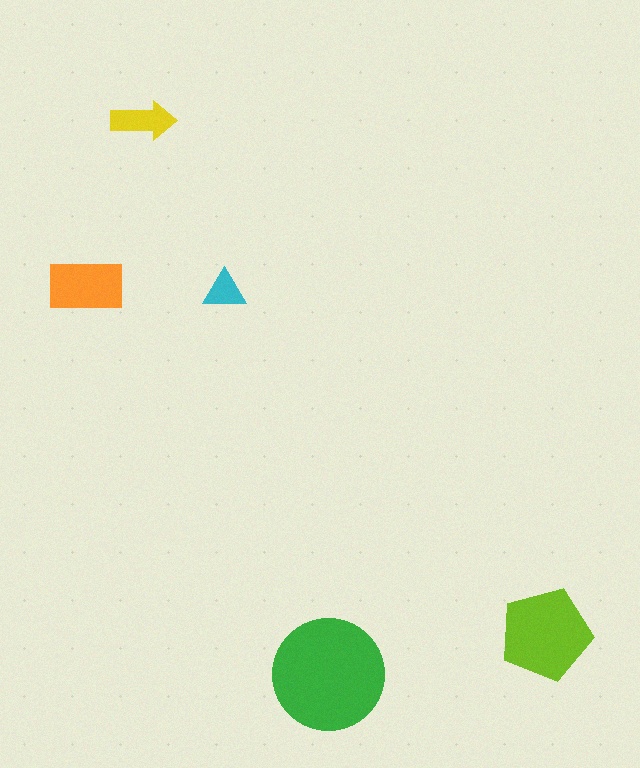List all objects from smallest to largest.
The cyan triangle, the yellow arrow, the orange rectangle, the lime pentagon, the green circle.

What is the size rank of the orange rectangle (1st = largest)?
3rd.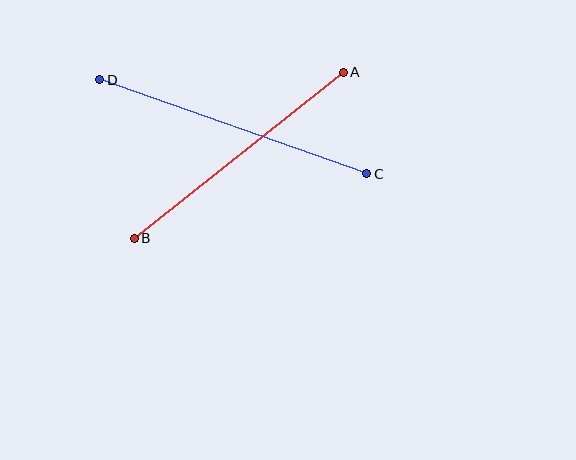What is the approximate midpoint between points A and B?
The midpoint is at approximately (239, 155) pixels.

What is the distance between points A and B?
The distance is approximately 267 pixels.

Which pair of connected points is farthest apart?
Points C and D are farthest apart.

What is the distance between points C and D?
The distance is approximately 283 pixels.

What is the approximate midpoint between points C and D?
The midpoint is at approximately (233, 127) pixels.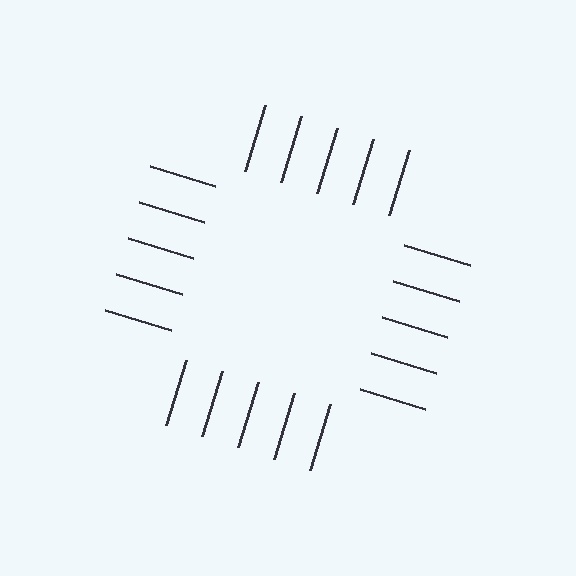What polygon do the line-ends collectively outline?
An illusory square — the line segments terminate on its edges but no continuous stroke is drawn.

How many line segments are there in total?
20 — 5 along each of the 4 edges.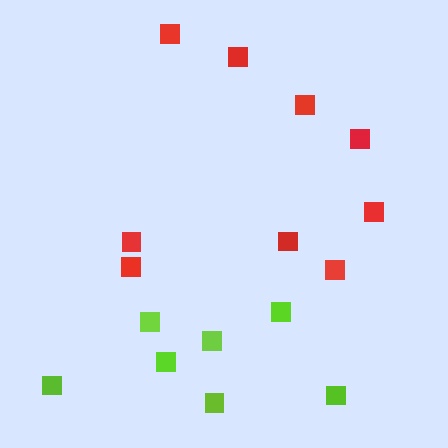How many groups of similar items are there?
There are 2 groups: one group of red squares (9) and one group of lime squares (7).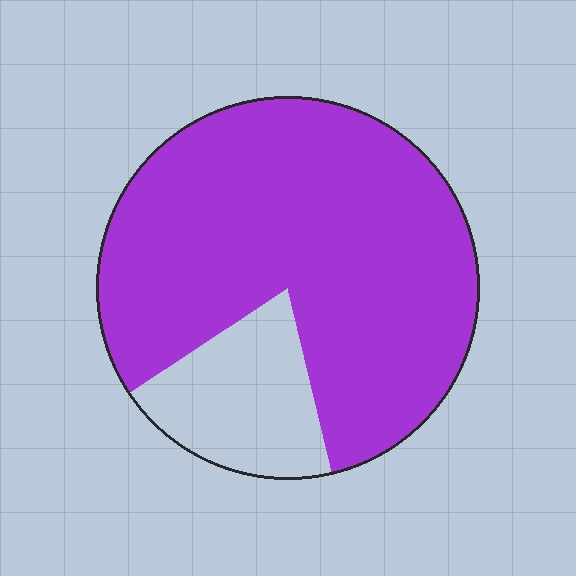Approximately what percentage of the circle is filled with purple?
Approximately 80%.